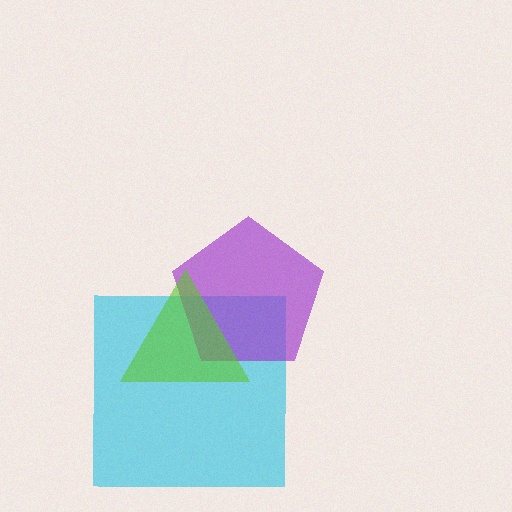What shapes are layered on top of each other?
The layered shapes are: a cyan square, a purple pentagon, a lime triangle.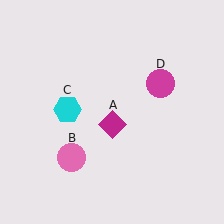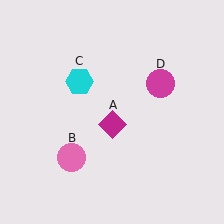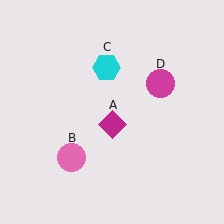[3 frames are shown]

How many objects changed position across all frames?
1 object changed position: cyan hexagon (object C).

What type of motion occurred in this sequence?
The cyan hexagon (object C) rotated clockwise around the center of the scene.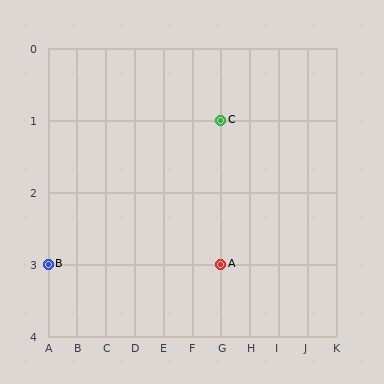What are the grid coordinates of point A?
Point A is at grid coordinates (G, 3).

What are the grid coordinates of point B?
Point B is at grid coordinates (A, 3).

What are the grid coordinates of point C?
Point C is at grid coordinates (G, 1).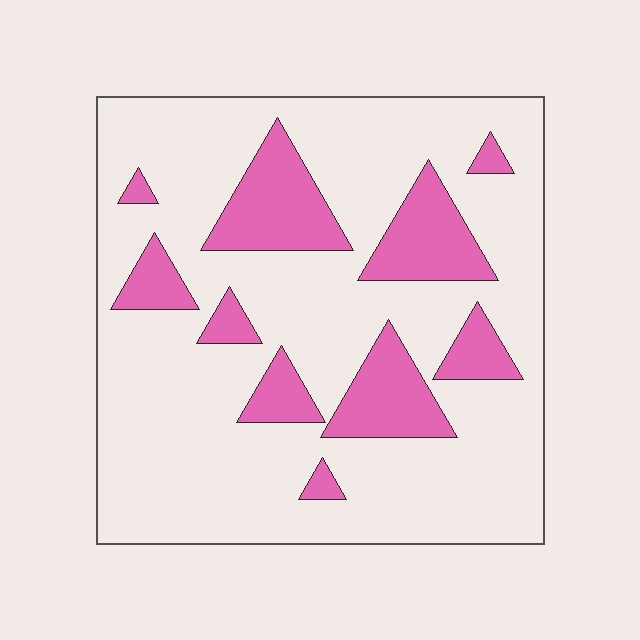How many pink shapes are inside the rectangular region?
10.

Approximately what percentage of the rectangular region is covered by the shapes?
Approximately 20%.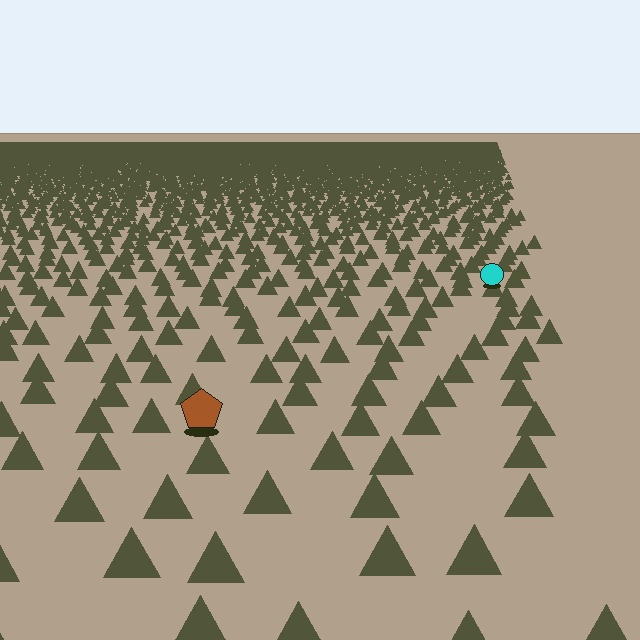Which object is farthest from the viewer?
The cyan circle is farthest from the viewer. It appears smaller and the ground texture around it is denser.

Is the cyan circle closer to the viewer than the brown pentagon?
No. The brown pentagon is closer — you can tell from the texture gradient: the ground texture is coarser near it.